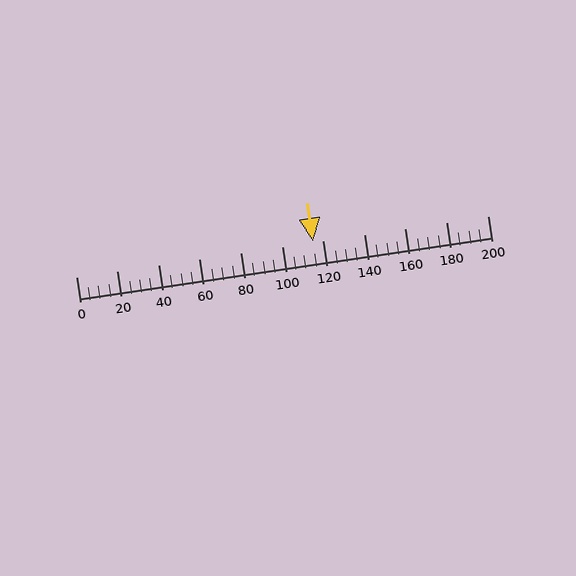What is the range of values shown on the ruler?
The ruler shows values from 0 to 200.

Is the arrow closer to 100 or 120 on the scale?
The arrow is closer to 120.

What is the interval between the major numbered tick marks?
The major tick marks are spaced 20 units apart.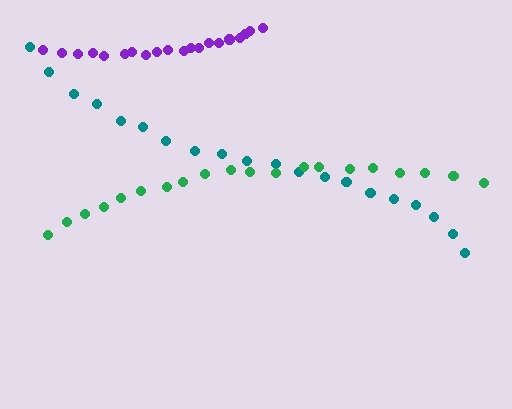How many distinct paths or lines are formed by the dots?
There are 3 distinct paths.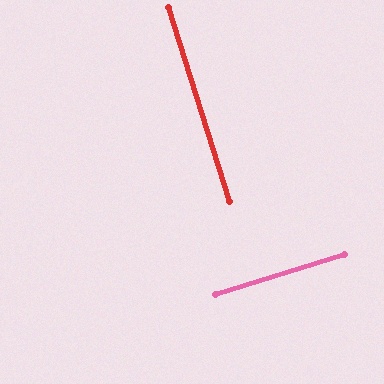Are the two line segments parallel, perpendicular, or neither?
Perpendicular — they meet at approximately 90°.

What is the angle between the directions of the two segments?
Approximately 90 degrees.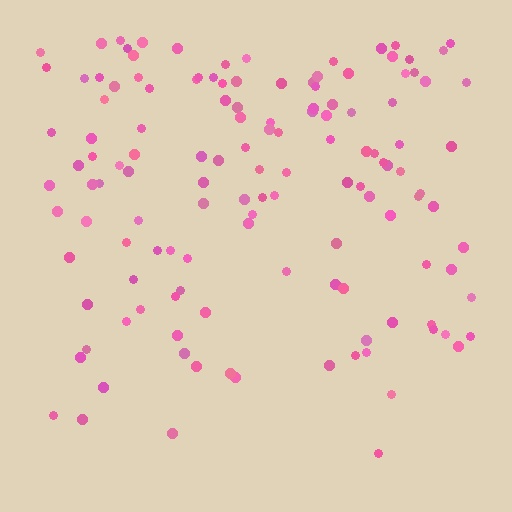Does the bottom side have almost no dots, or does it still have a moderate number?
Still a moderate number, just noticeably fewer than the top.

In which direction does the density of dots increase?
From bottom to top, with the top side densest.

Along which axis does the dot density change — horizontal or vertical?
Vertical.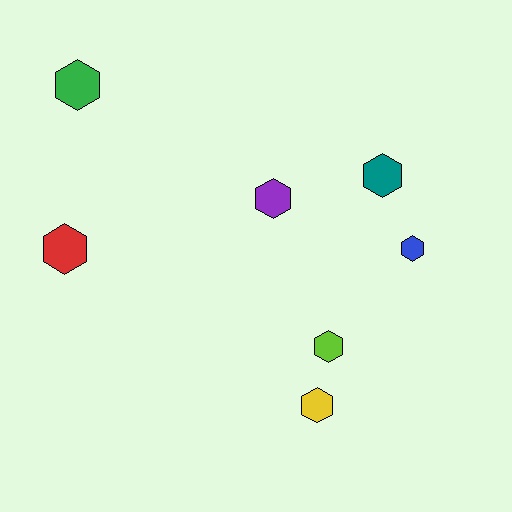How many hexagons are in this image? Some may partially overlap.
There are 7 hexagons.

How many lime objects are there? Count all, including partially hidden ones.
There is 1 lime object.